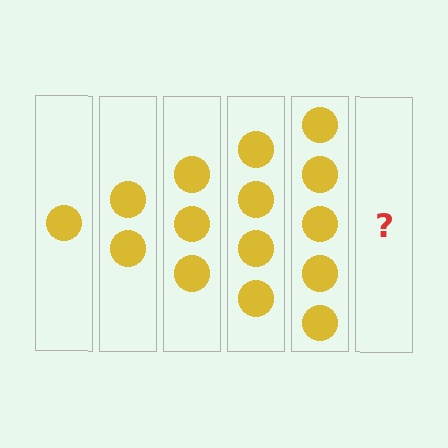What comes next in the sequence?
The next element should be 6 circles.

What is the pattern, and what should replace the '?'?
The pattern is that each step adds one more circle. The '?' should be 6 circles.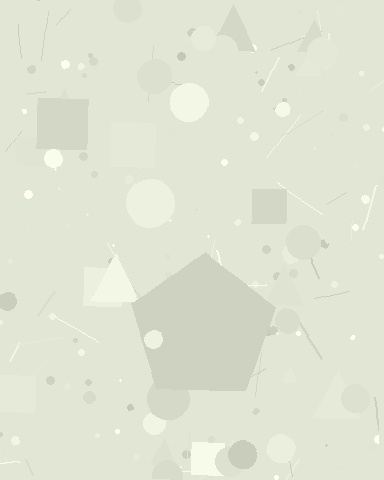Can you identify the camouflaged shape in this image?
The camouflaged shape is a pentagon.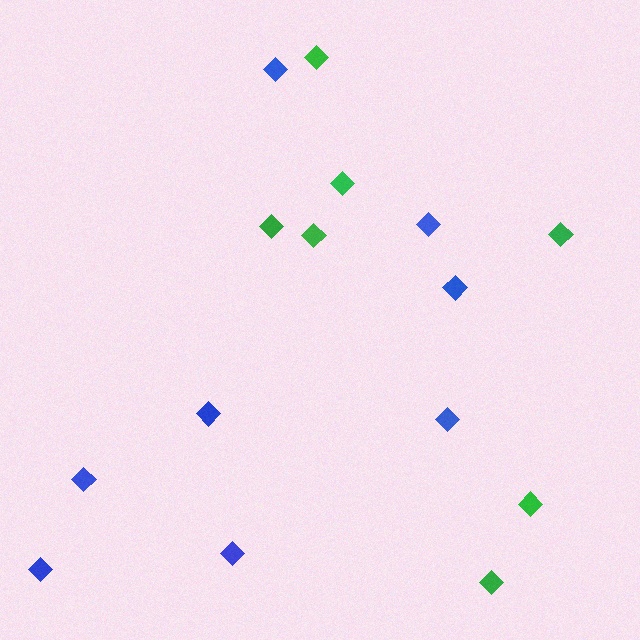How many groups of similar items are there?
There are 2 groups: one group of green diamonds (7) and one group of blue diamonds (8).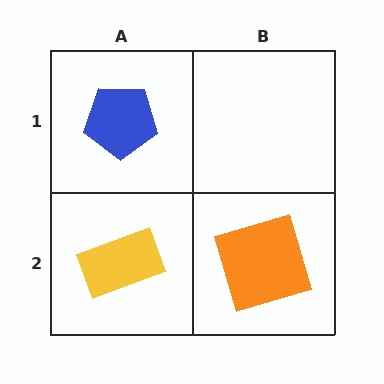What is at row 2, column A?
A yellow rectangle.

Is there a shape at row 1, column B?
No, that cell is empty.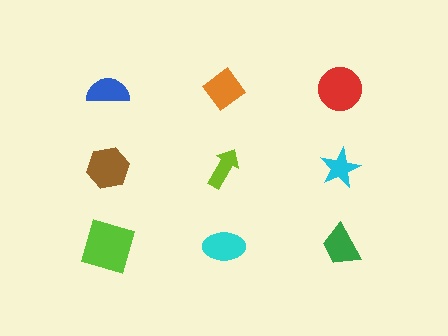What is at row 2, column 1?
A brown hexagon.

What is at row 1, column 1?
A blue semicircle.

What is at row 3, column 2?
A cyan ellipse.